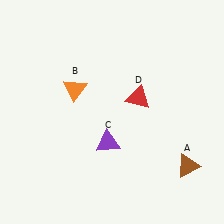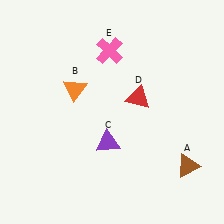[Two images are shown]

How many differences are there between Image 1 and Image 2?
There is 1 difference between the two images.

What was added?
A pink cross (E) was added in Image 2.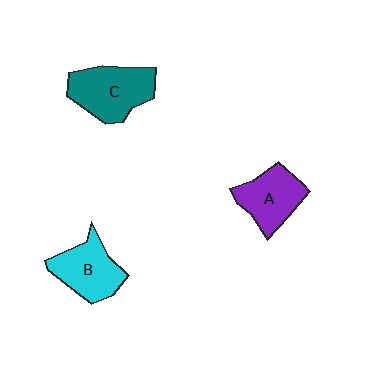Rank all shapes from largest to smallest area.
From largest to smallest: C (teal), B (cyan), A (purple).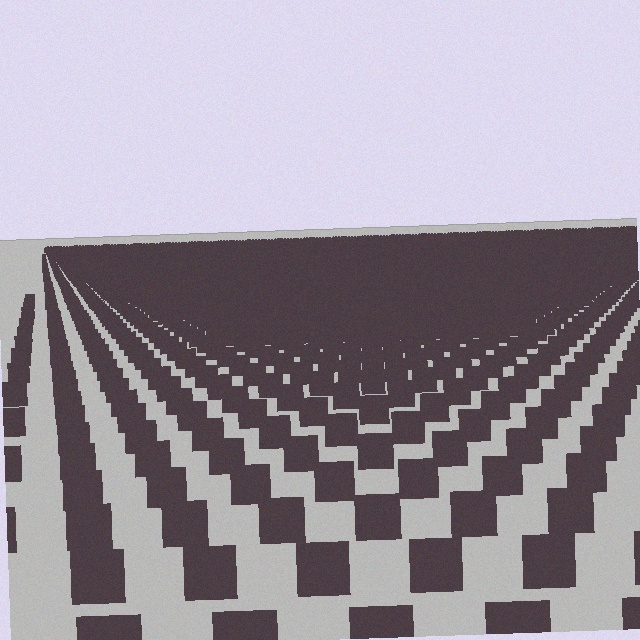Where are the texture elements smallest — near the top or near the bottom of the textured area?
Near the top.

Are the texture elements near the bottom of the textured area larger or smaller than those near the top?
Larger. Near the bottom, elements are closer to the viewer and appear at a bigger on-screen size.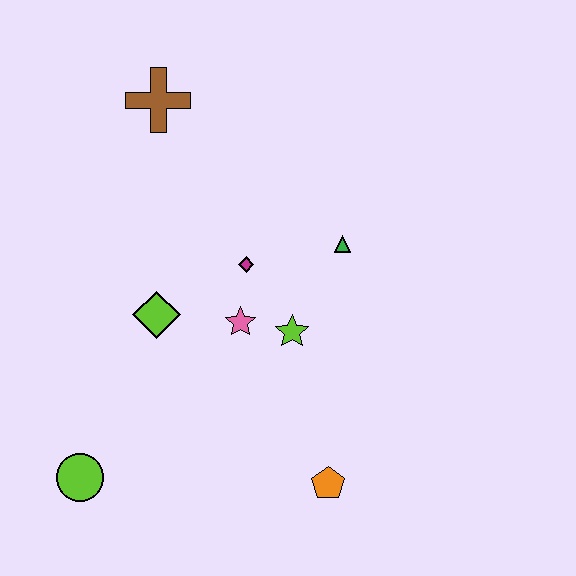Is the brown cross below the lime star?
No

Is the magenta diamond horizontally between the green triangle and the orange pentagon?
No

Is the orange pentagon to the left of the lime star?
No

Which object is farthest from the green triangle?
The lime circle is farthest from the green triangle.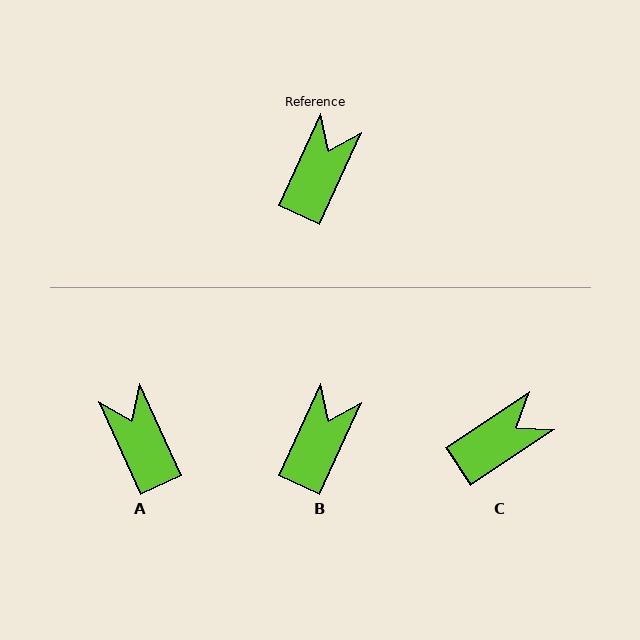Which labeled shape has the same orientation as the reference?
B.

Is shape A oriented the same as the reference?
No, it is off by about 49 degrees.